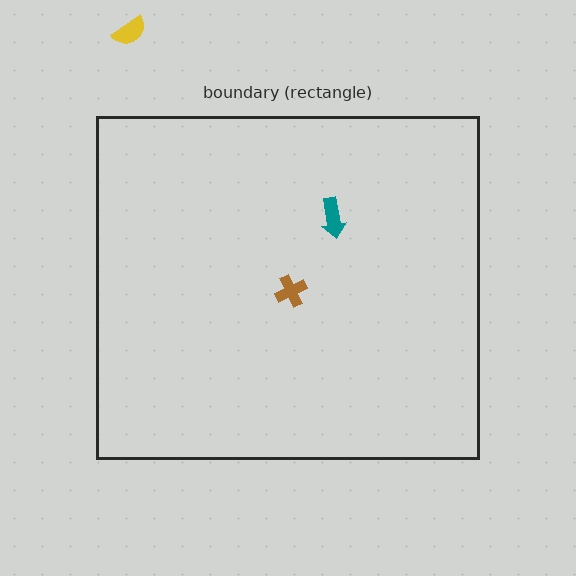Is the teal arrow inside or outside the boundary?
Inside.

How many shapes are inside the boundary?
2 inside, 1 outside.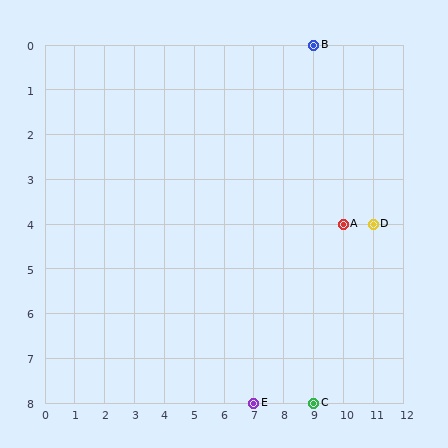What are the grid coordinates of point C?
Point C is at grid coordinates (9, 8).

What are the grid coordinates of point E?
Point E is at grid coordinates (7, 8).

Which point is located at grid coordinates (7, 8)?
Point E is at (7, 8).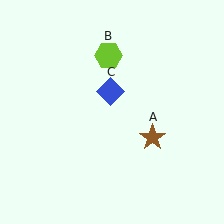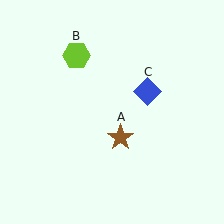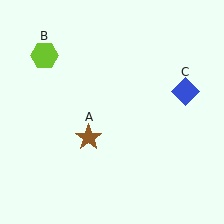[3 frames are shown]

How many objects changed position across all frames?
3 objects changed position: brown star (object A), lime hexagon (object B), blue diamond (object C).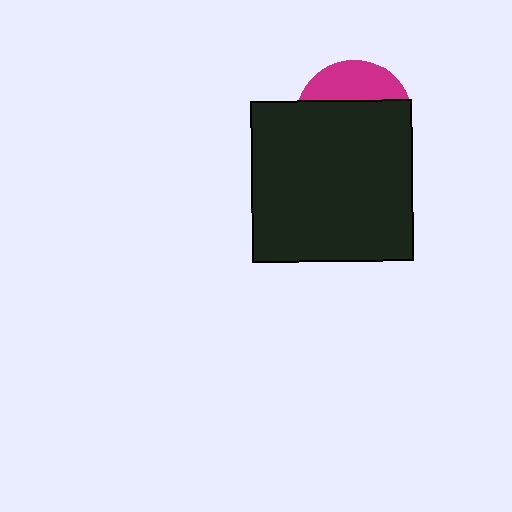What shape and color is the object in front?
The object in front is a black square.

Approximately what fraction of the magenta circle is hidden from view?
Roughly 69% of the magenta circle is hidden behind the black square.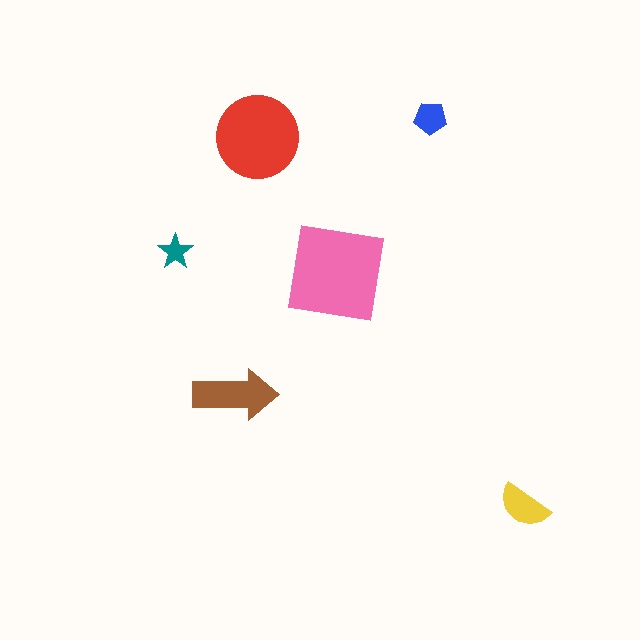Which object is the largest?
The pink square.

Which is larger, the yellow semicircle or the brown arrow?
The brown arrow.